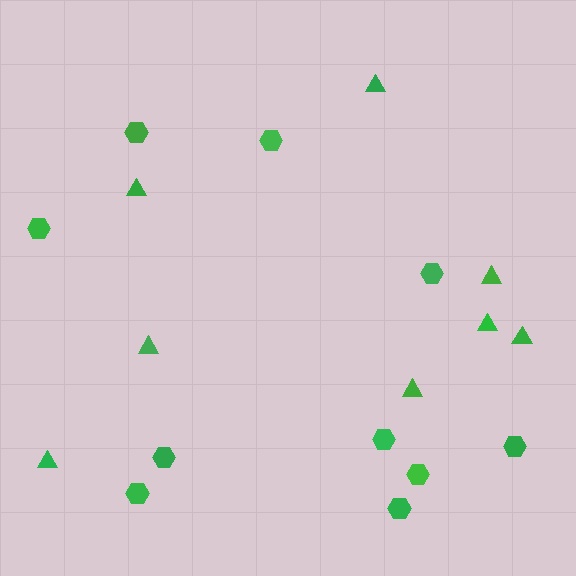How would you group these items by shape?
There are 2 groups: one group of hexagons (10) and one group of triangles (8).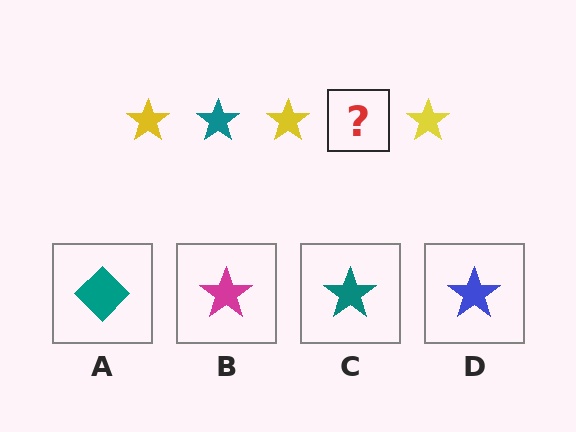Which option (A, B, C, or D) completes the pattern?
C.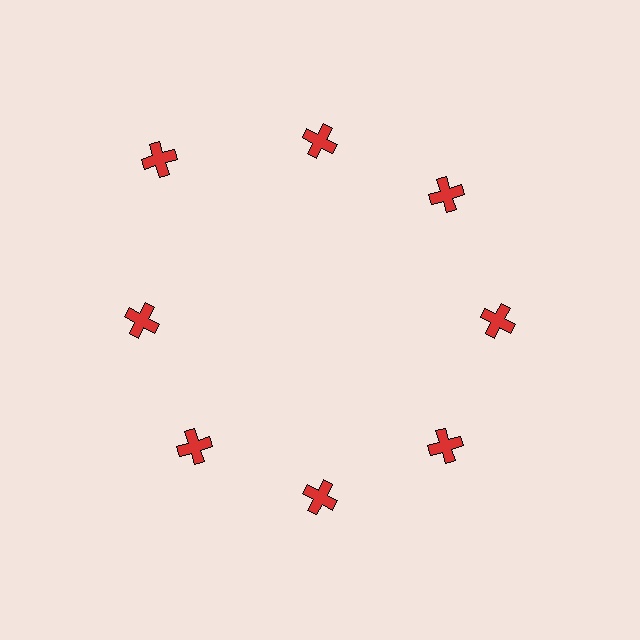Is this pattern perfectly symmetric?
No. The 8 red crosses are arranged in a ring, but one element near the 10 o'clock position is pushed outward from the center, breaking the 8-fold rotational symmetry.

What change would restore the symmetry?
The symmetry would be restored by moving it inward, back onto the ring so that all 8 crosses sit at equal angles and equal distance from the center.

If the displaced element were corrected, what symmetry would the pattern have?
It would have 8-fold rotational symmetry — the pattern would map onto itself every 45 degrees.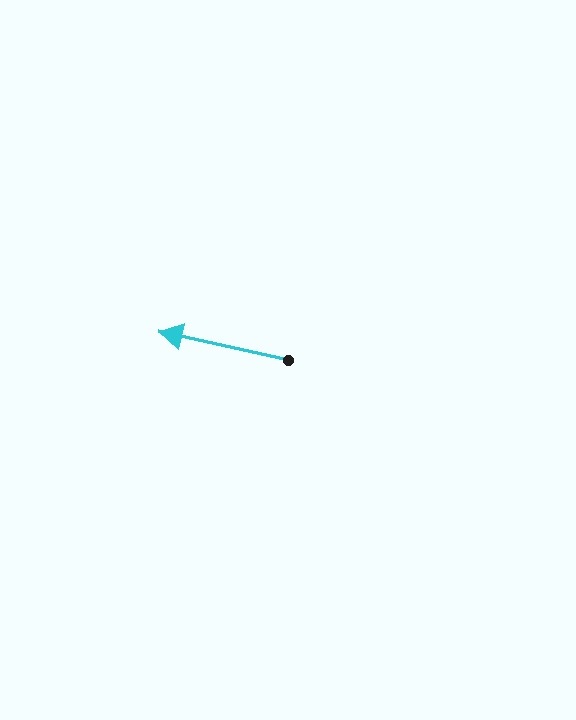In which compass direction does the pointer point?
West.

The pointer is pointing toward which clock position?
Roughly 9 o'clock.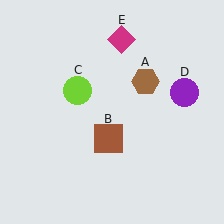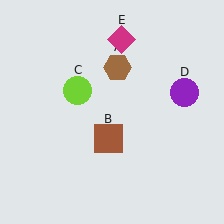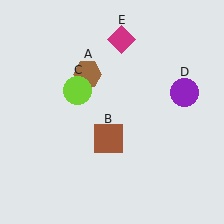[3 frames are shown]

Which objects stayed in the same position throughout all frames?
Brown square (object B) and lime circle (object C) and purple circle (object D) and magenta diamond (object E) remained stationary.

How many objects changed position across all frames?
1 object changed position: brown hexagon (object A).